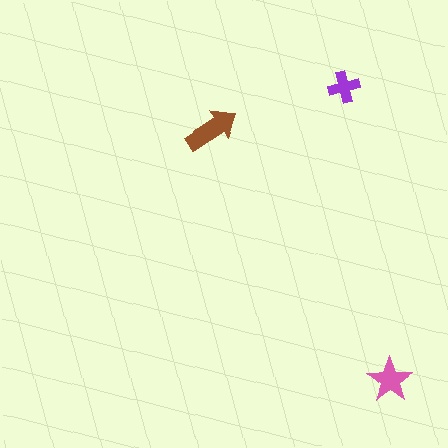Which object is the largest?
The brown arrow.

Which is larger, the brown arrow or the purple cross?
The brown arrow.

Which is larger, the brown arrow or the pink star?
The brown arrow.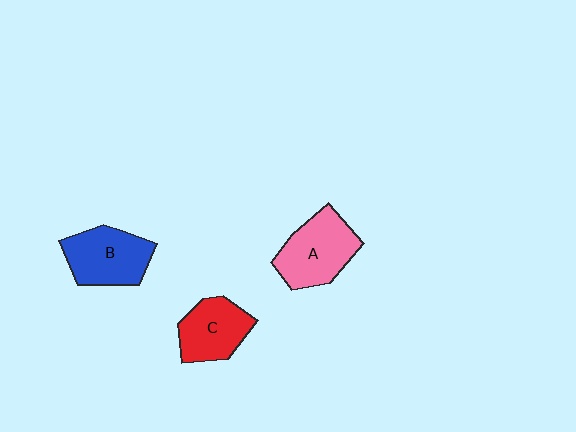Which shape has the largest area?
Shape A (pink).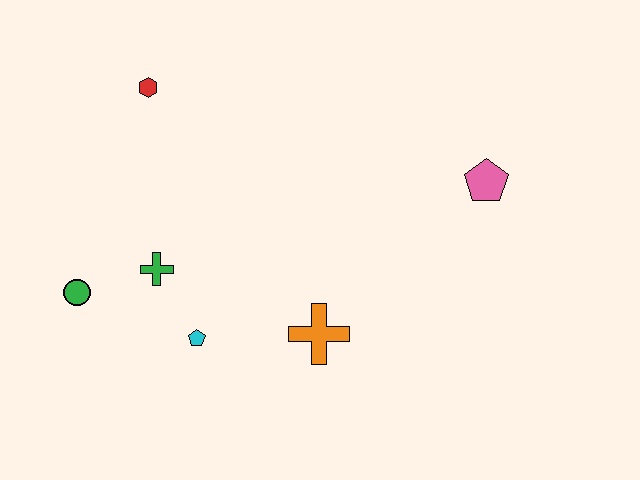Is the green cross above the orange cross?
Yes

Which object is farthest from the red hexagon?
The pink pentagon is farthest from the red hexagon.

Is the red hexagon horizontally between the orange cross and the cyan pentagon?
No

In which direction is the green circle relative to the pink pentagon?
The green circle is to the left of the pink pentagon.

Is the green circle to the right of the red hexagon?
No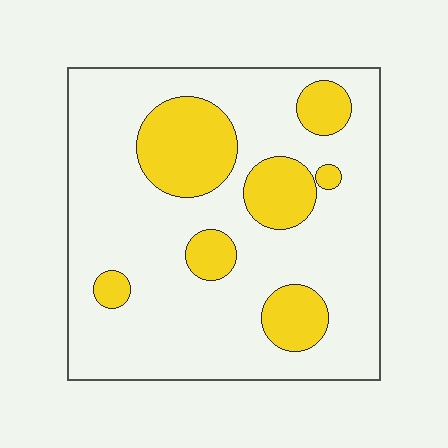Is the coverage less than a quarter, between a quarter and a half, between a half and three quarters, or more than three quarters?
Less than a quarter.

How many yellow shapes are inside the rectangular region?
7.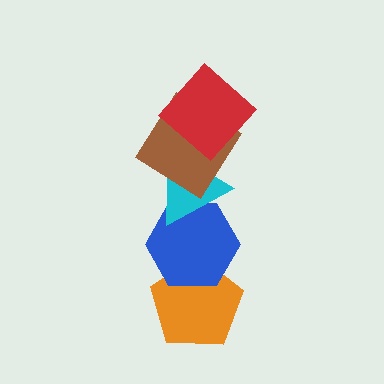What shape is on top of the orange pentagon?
The blue hexagon is on top of the orange pentagon.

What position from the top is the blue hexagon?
The blue hexagon is 4th from the top.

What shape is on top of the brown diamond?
The red diamond is on top of the brown diamond.